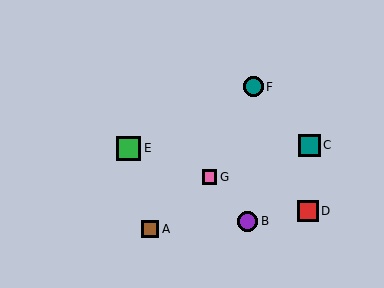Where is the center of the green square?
The center of the green square is at (129, 148).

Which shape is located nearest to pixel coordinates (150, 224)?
The brown square (labeled A) at (150, 229) is nearest to that location.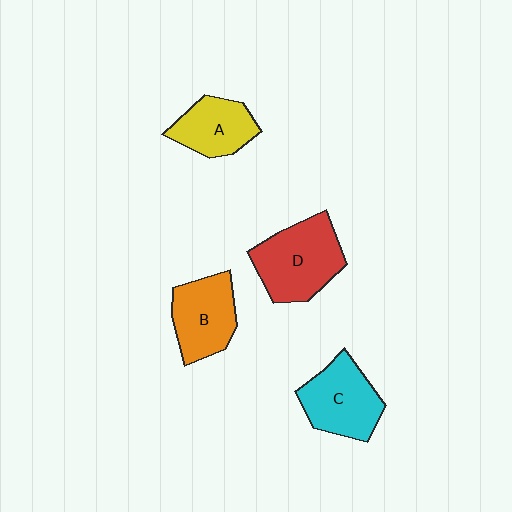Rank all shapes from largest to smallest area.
From largest to smallest: D (red), C (cyan), B (orange), A (yellow).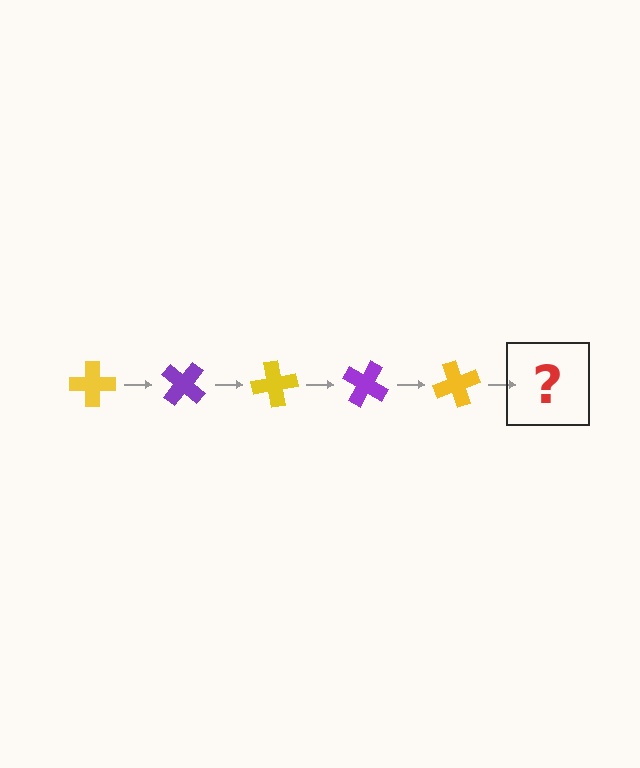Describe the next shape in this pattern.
It should be a purple cross, rotated 200 degrees from the start.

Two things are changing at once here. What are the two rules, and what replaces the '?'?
The two rules are that it rotates 40 degrees each step and the color cycles through yellow and purple. The '?' should be a purple cross, rotated 200 degrees from the start.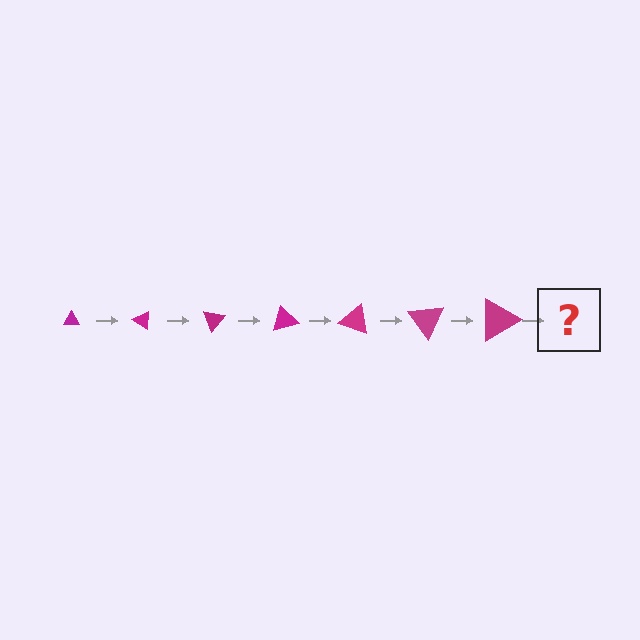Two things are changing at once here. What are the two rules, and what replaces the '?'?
The two rules are that the triangle grows larger each step and it rotates 35 degrees each step. The '?' should be a triangle, larger than the previous one and rotated 245 degrees from the start.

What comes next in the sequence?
The next element should be a triangle, larger than the previous one and rotated 245 degrees from the start.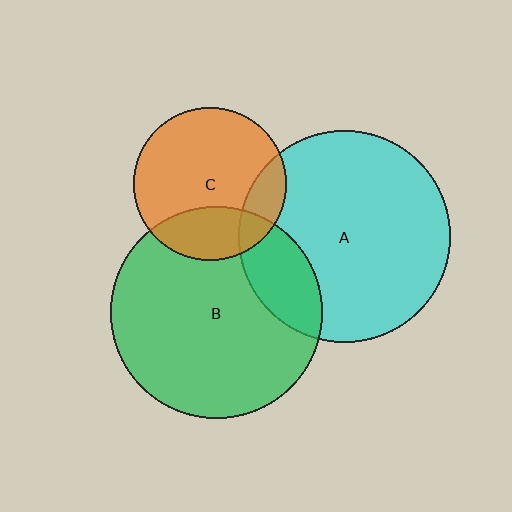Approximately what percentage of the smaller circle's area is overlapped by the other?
Approximately 20%.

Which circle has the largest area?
Circle A (cyan).